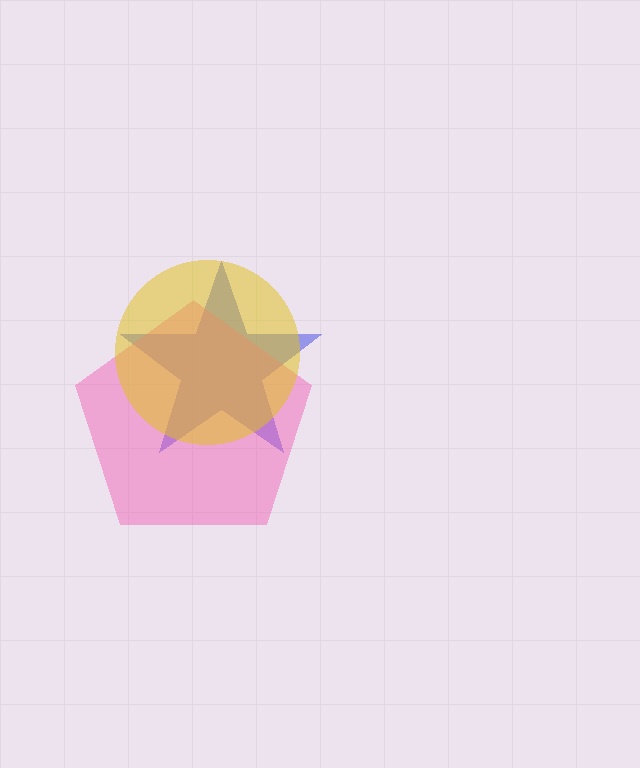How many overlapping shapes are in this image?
There are 3 overlapping shapes in the image.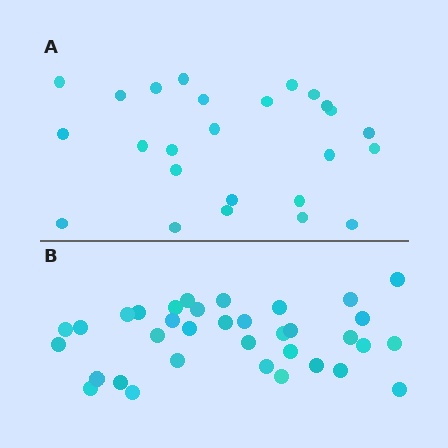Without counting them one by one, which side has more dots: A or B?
Region B (the bottom region) has more dots.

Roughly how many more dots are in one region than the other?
Region B has roughly 10 or so more dots than region A.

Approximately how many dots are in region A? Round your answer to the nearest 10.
About 20 dots. (The exact count is 25, which rounds to 20.)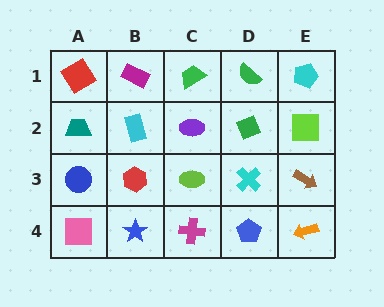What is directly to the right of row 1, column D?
A cyan pentagon.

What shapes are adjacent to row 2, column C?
A green trapezoid (row 1, column C), a lime ellipse (row 3, column C), a cyan rectangle (row 2, column B), a green diamond (row 2, column D).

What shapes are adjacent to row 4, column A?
A blue circle (row 3, column A), a blue star (row 4, column B).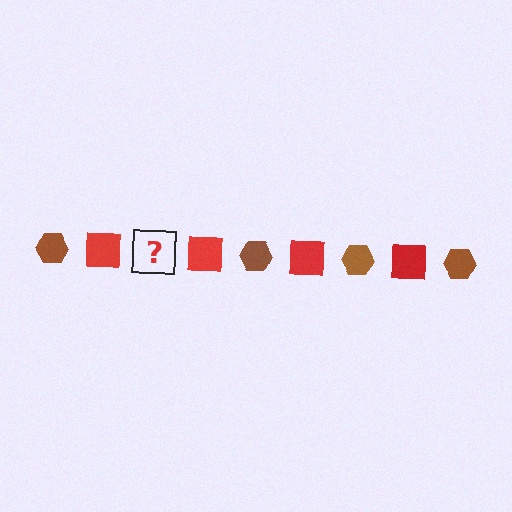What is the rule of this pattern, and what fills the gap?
The rule is that the pattern alternates between brown hexagon and red square. The gap should be filled with a brown hexagon.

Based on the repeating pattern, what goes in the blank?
The blank should be a brown hexagon.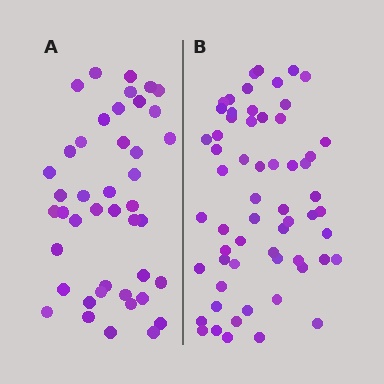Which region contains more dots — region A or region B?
Region B (the right region) has more dots.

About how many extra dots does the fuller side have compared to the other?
Region B has approximately 15 more dots than region A.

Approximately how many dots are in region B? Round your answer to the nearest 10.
About 60 dots.